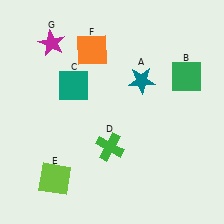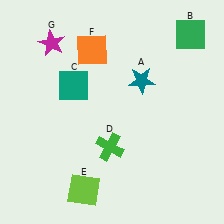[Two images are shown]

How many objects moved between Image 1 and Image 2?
2 objects moved between the two images.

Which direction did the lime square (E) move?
The lime square (E) moved right.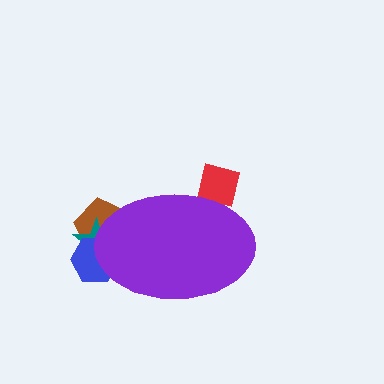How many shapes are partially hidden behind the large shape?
4 shapes are partially hidden.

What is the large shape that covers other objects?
A purple ellipse.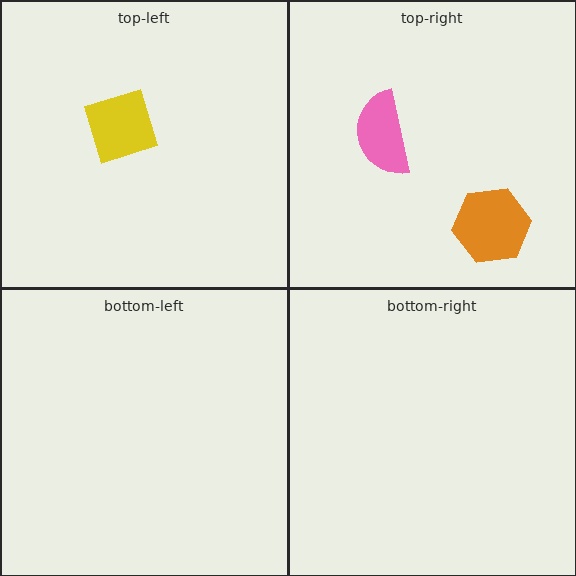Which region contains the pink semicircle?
The top-right region.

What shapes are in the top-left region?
The yellow diamond.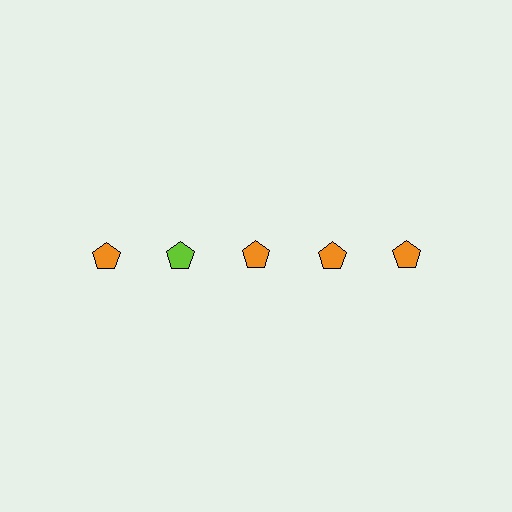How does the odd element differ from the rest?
It has a different color: lime instead of orange.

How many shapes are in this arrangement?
There are 5 shapes arranged in a grid pattern.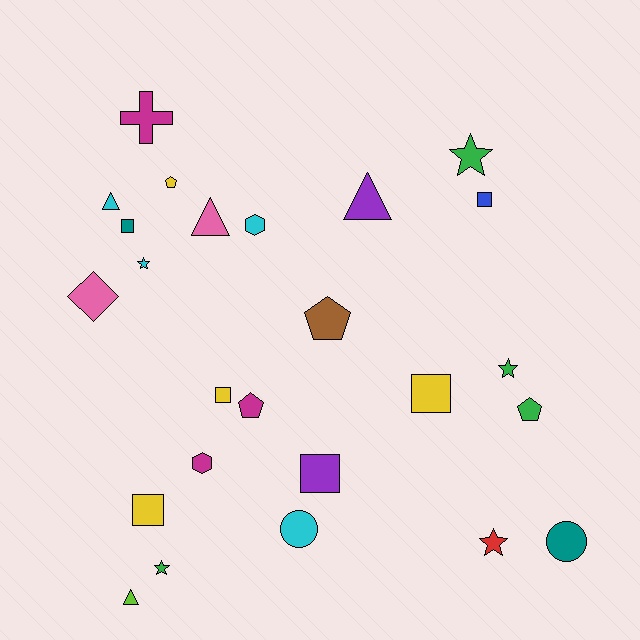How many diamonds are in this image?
There is 1 diamond.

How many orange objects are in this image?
There are no orange objects.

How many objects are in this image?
There are 25 objects.